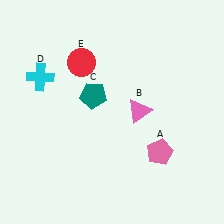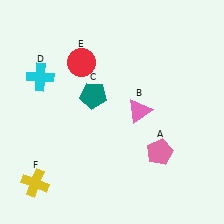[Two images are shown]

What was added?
A yellow cross (F) was added in Image 2.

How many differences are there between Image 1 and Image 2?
There is 1 difference between the two images.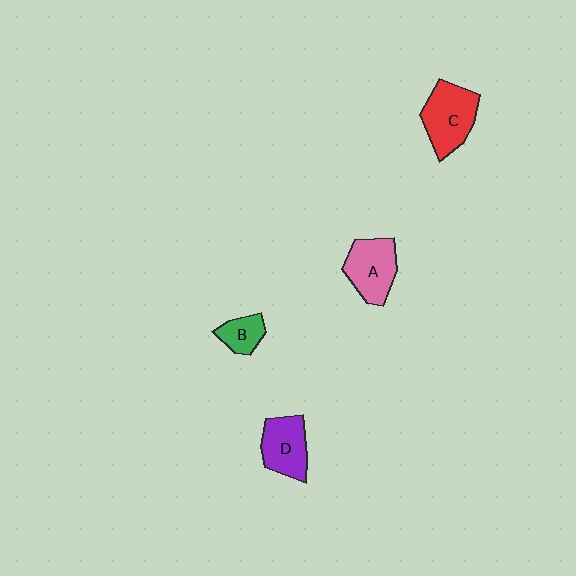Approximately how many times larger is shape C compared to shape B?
Approximately 2.0 times.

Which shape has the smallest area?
Shape B (green).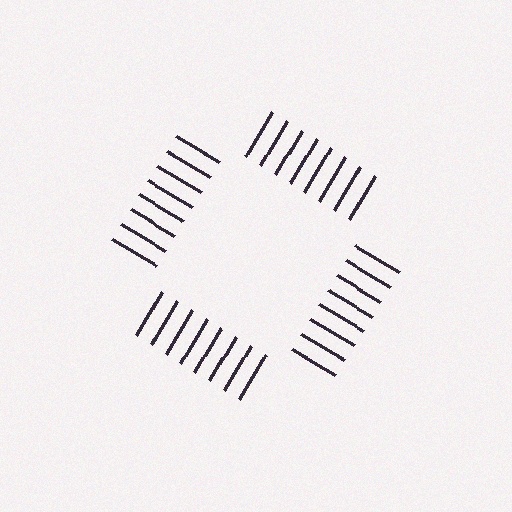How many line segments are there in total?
32 — 8 along each of the 4 edges.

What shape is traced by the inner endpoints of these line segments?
An illusory square — the line segments terminate on its edges but no continuous stroke is drawn.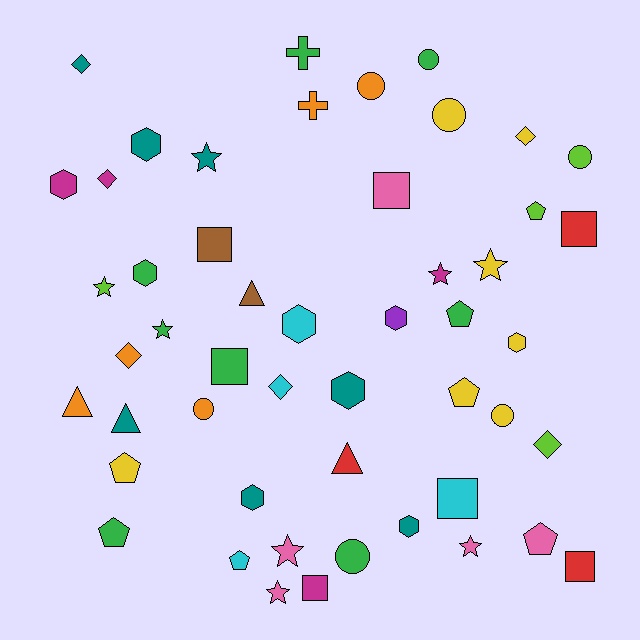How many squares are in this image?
There are 7 squares.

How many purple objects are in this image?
There is 1 purple object.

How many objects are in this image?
There are 50 objects.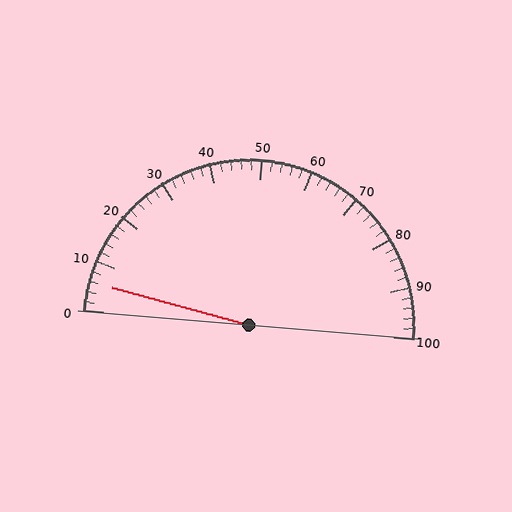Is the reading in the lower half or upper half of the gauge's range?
The reading is in the lower half of the range (0 to 100).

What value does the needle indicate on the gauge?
The needle indicates approximately 6.